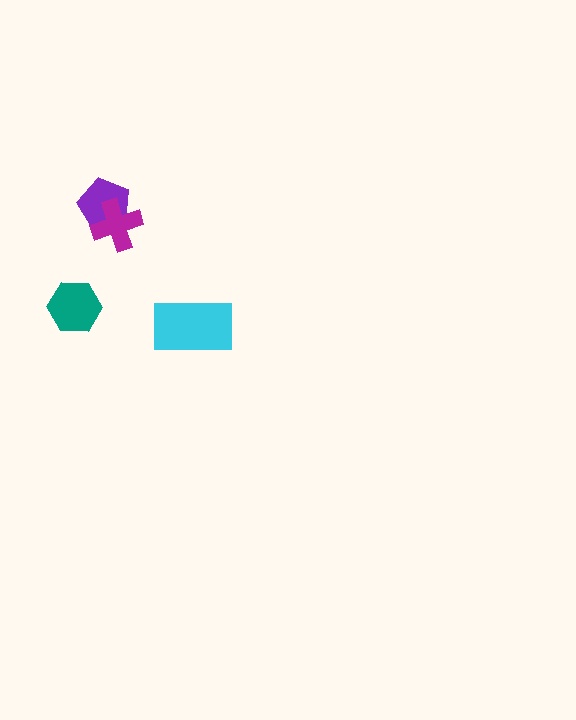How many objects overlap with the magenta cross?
1 object overlaps with the magenta cross.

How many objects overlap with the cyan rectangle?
0 objects overlap with the cyan rectangle.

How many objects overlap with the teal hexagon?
0 objects overlap with the teal hexagon.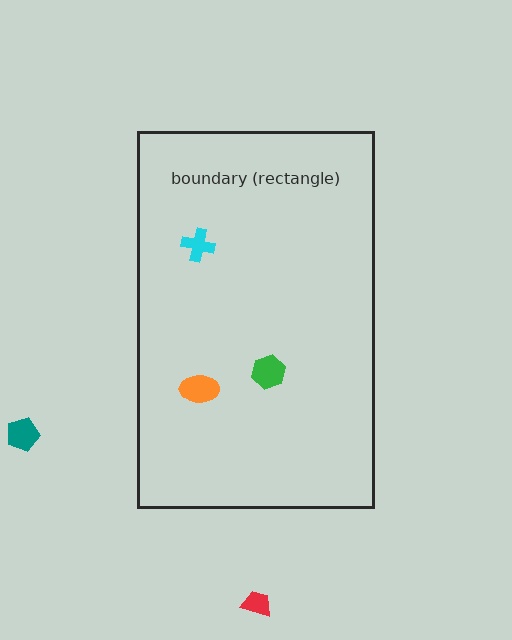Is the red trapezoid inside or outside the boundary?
Outside.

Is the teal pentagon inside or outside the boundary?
Outside.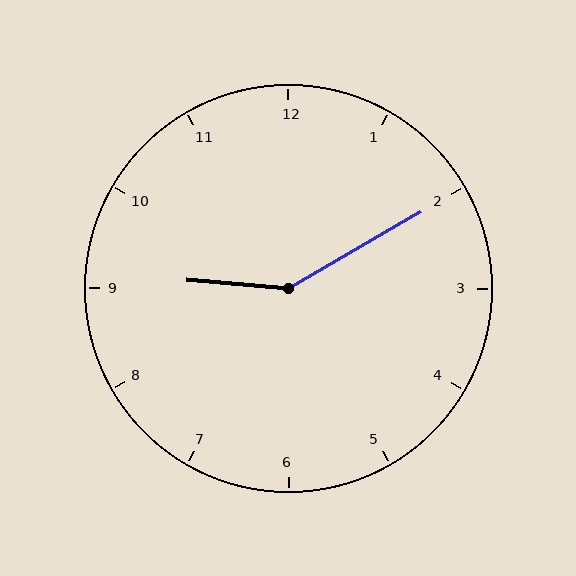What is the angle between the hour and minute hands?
Approximately 145 degrees.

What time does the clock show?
9:10.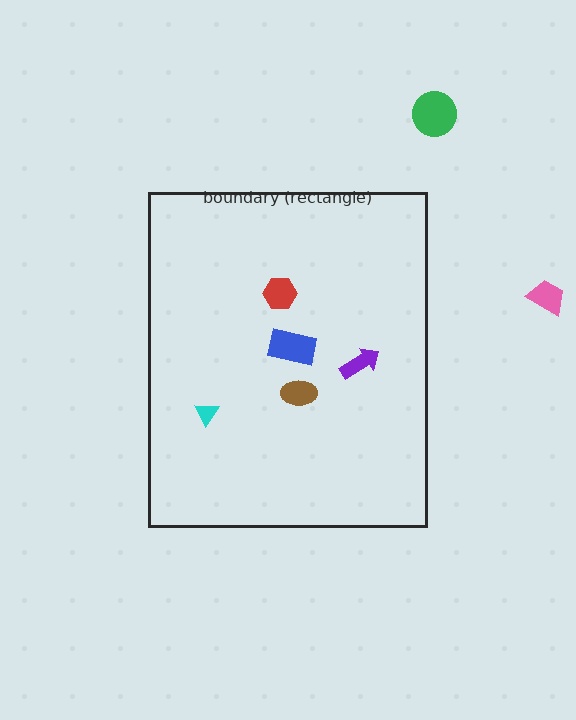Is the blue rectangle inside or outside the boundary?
Inside.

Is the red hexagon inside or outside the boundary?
Inside.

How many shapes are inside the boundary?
5 inside, 2 outside.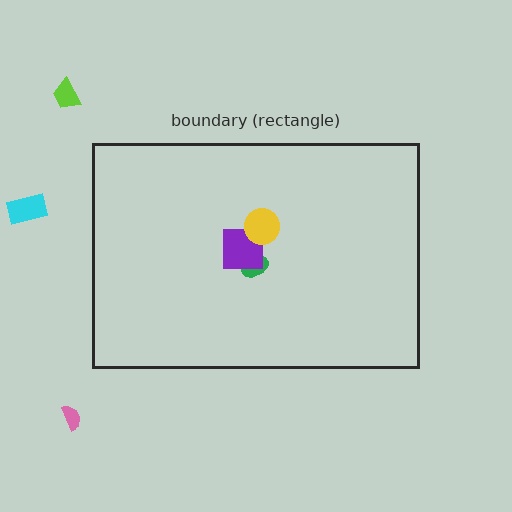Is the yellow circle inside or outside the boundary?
Inside.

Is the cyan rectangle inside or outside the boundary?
Outside.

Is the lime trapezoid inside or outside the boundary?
Outside.